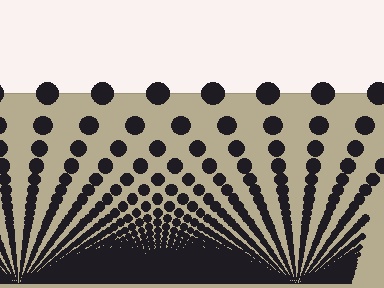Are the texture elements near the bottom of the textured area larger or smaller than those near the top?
Smaller. The gradient is inverted — elements near the bottom are smaller and denser.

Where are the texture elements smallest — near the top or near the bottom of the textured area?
Near the bottom.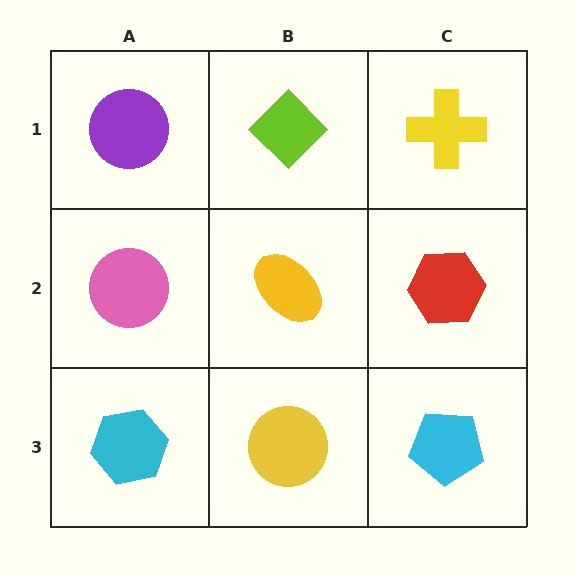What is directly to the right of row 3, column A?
A yellow circle.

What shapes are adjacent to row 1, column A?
A pink circle (row 2, column A), a lime diamond (row 1, column B).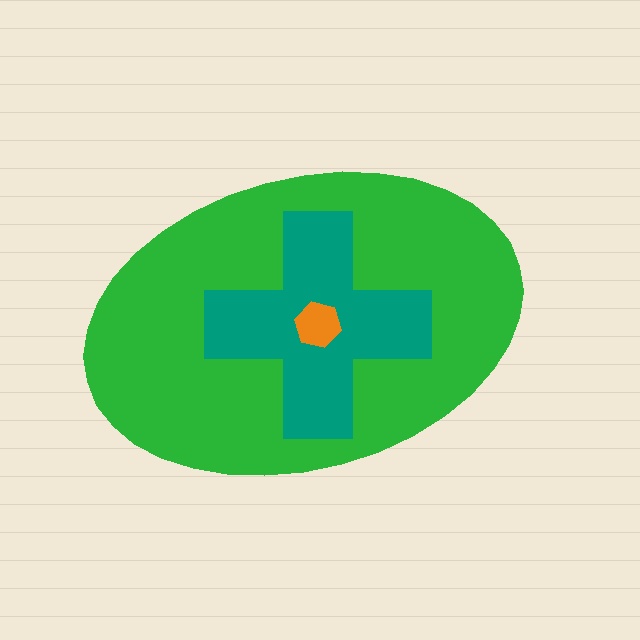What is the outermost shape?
The green ellipse.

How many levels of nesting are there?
3.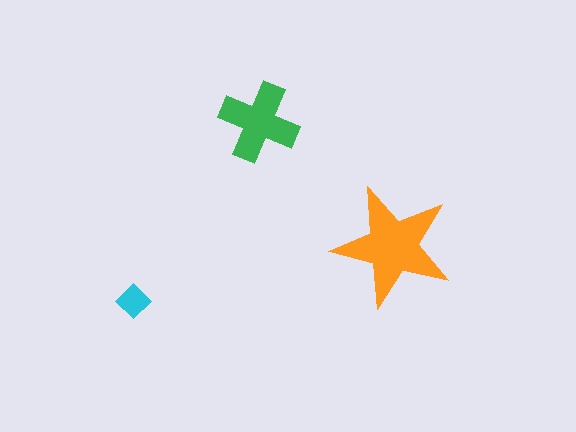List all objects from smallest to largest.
The cyan diamond, the green cross, the orange star.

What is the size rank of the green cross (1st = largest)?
2nd.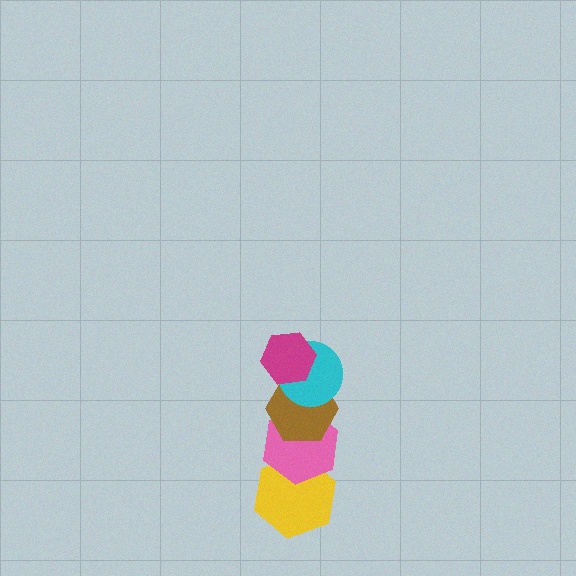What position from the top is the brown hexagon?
The brown hexagon is 3rd from the top.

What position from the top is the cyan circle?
The cyan circle is 2nd from the top.